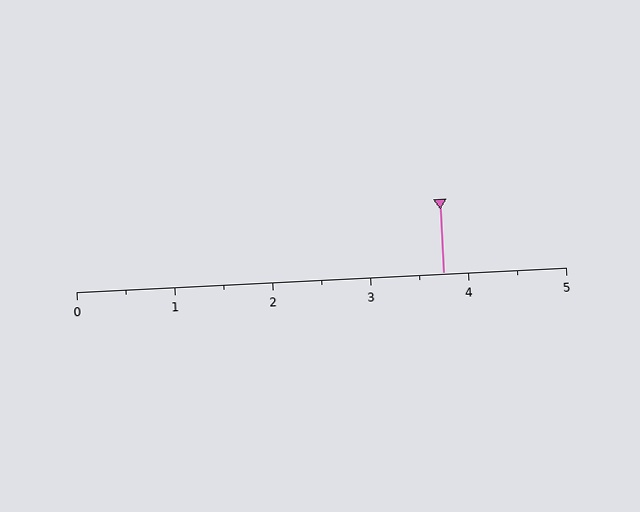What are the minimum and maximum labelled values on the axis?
The axis runs from 0 to 5.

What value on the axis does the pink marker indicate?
The marker indicates approximately 3.8.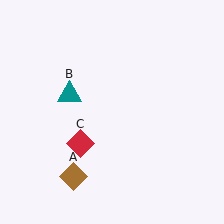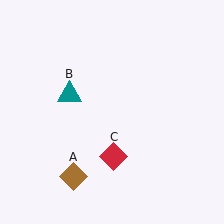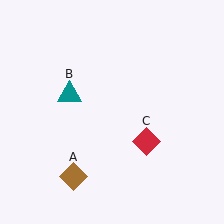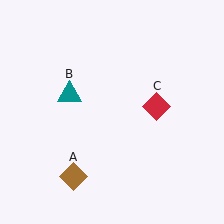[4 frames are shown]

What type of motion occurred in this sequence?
The red diamond (object C) rotated counterclockwise around the center of the scene.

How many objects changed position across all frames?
1 object changed position: red diamond (object C).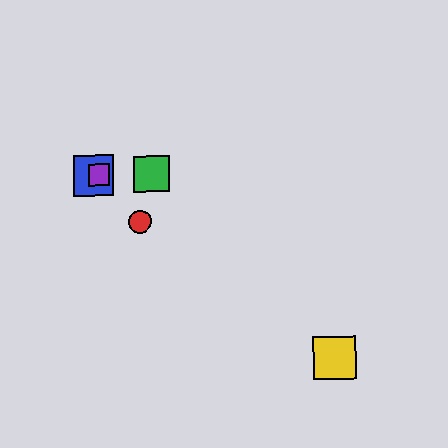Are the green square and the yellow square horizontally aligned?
No, the green square is at y≈174 and the yellow square is at y≈358.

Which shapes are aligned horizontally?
The blue square, the green square, the purple square are aligned horizontally.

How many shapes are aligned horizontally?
3 shapes (the blue square, the green square, the purple square) are aligned horizontally.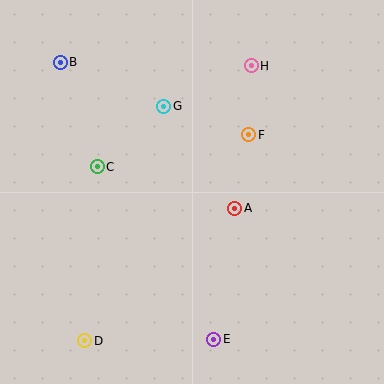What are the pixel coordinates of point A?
Point A is at (235, 208).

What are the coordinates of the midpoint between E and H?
The midpoint between E and H is at (233, 203).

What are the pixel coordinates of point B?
Point B is at (60, 62).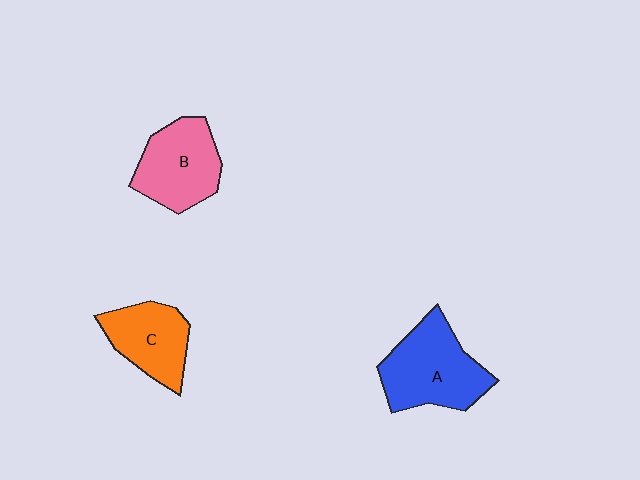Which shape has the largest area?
Shape A (blue).